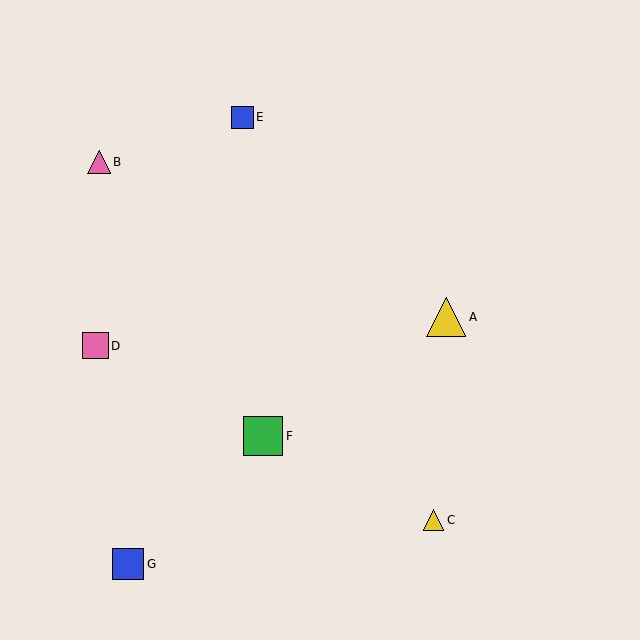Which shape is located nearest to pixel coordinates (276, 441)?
The green square (labeled F) at (263, 436) is nearest to that location.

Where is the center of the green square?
The center of the green square is at (263, 436).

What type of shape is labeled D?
Shape D is a pink square.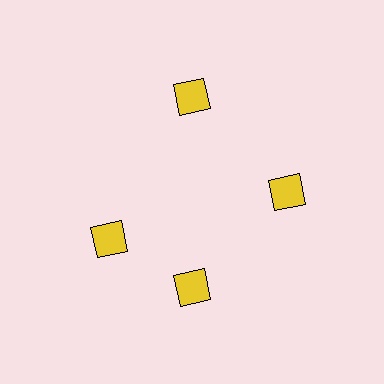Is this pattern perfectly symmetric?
No. The 4 yellow squares are arranged in a ring, but one element near the 9 o'clock position is rotated out of alignment along the ring, breaking the 4-fold rotational symmetry.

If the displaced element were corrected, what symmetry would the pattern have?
It would have 4-fold rotational symmetry — the pattern would map onto itself every 90 degrees.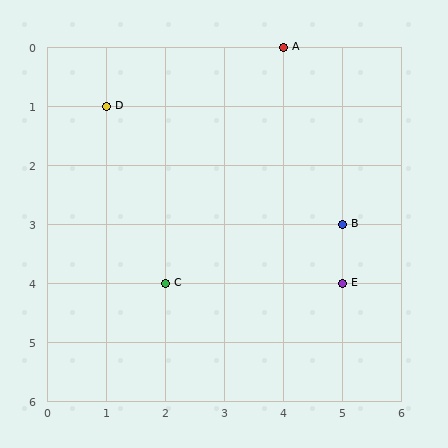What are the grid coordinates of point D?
Point D is at grid coordinates (1, 1).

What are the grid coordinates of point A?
Point A is at grid coordinates (4, 0).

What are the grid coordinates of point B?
Point B is at grid coordinates (5, 3).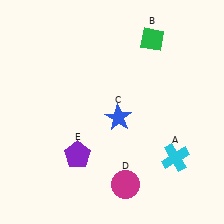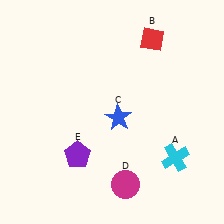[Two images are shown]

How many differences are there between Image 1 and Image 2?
There is 1 difference between the two images.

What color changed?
The diamond (B) changed from green in Image 1 to red in Image 2.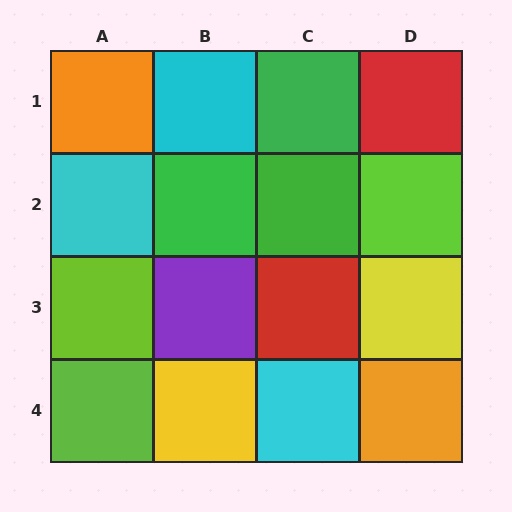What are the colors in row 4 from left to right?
Lime, yellow, cyan, orange.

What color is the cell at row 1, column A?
Orange.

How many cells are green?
3 cells are green.